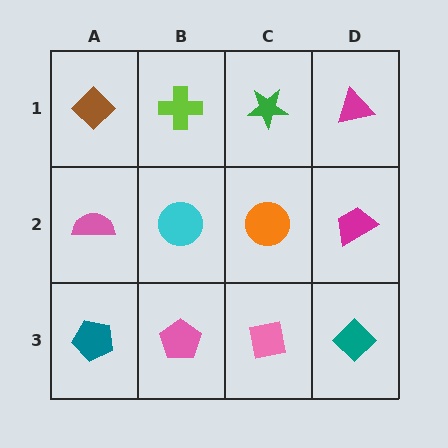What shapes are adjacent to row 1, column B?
A cyan circle (row 2, column B), a brown diamond (row 1, column A), a green star (row 1, column C).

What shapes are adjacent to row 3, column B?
A cyan circle (row 2, column B), a teal pentagon (row 3, column A), a pink square (row 3, column C).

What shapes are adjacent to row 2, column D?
A magenta triangle (row 1, column D), a teal diamond (row 3, column D), an orange circle (row 2, column C).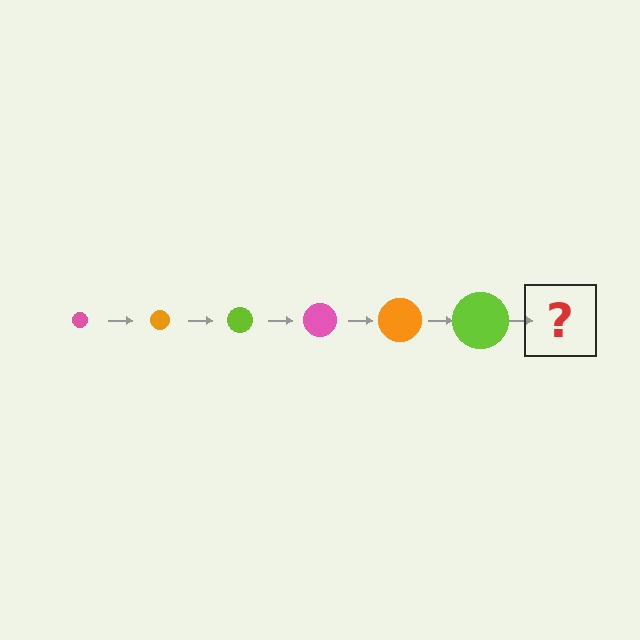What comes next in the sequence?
The next element should be a pink circle, larger than the previous one.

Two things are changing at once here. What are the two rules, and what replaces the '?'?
The two rules are that the circle grows larger each step and the color cycles through pink, orange, and lime. The '?' should be a pink circle, larger than the previous one.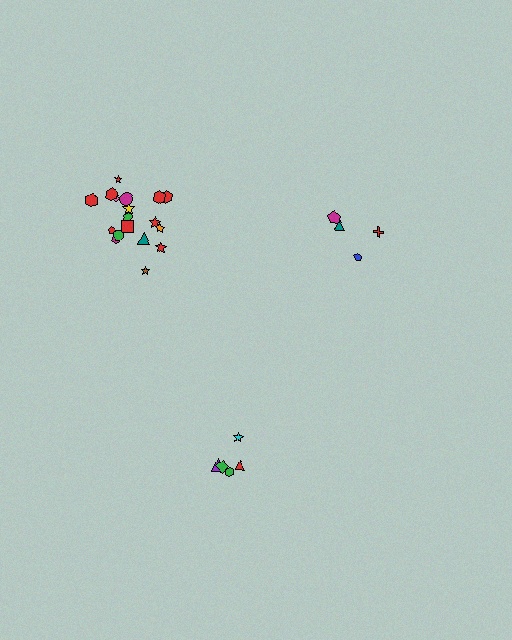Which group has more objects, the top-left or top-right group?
The top-left group.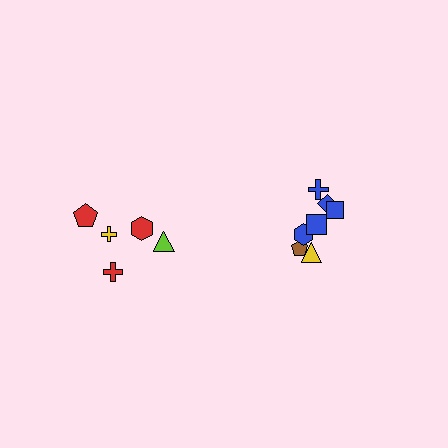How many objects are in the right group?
There are 7 objects.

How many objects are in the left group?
There are 5 objects.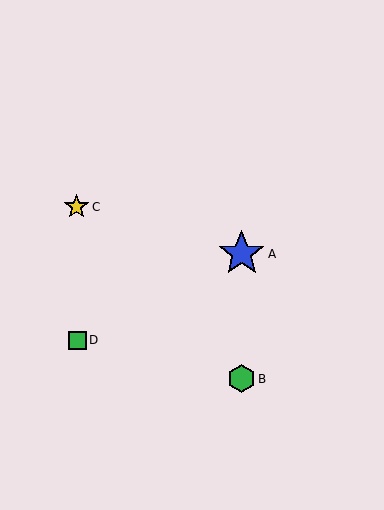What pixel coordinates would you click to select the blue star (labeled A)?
Click at (242, 254) to select the blue star A.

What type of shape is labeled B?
Shape B is a green hexagon.